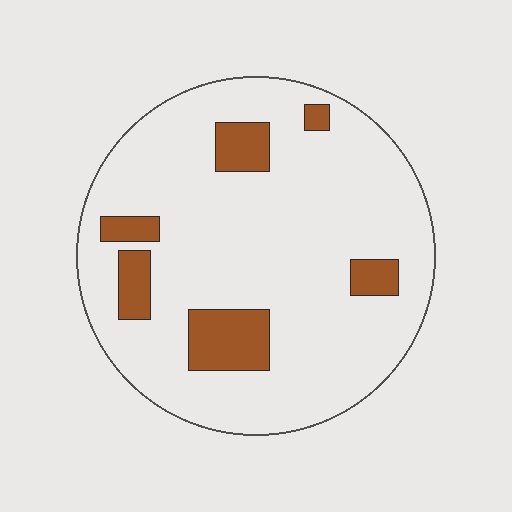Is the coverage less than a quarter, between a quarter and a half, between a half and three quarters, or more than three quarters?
Less than a quarter.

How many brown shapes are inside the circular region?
6.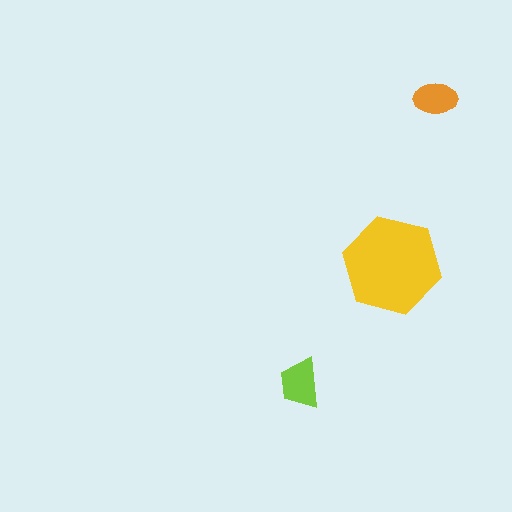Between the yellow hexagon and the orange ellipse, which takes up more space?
The yellow hexagon.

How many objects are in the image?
There are 3 objects in the image.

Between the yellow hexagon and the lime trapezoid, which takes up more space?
The yellow hexagon.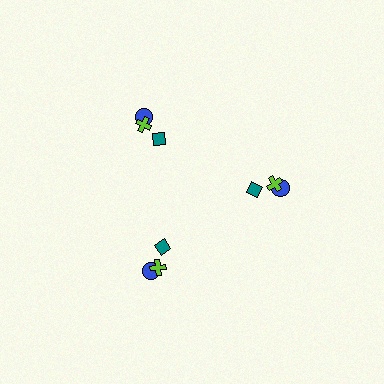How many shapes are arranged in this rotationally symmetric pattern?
There are 9 shapes, arranged in 3 groups of 3.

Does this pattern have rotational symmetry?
Yes, this pattern has 3-fold rotational symmetry. It looks the same after rotating 120 degrees around the center.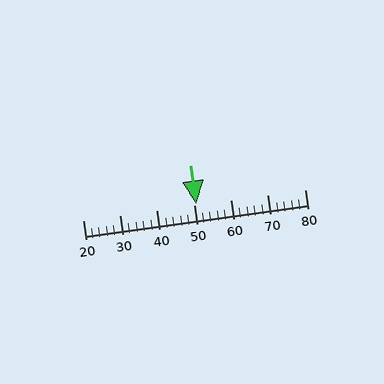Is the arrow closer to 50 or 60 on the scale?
The arrow is closer to 50.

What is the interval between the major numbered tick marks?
The major tick marks are spaced 10 units apart.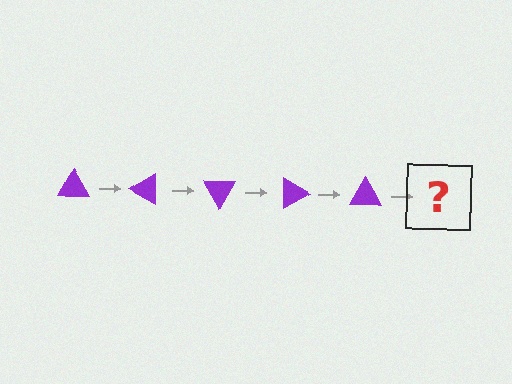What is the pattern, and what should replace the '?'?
The pattern is that the triangle rotates 30 degrees each step. The '?' should be a purple triangle rotated 150 degrees.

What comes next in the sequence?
The next element should be a purple triangle rotated 150 degrees.